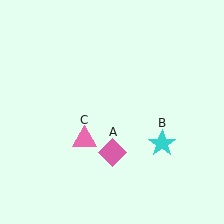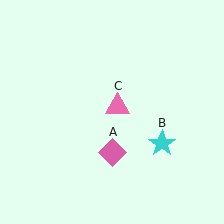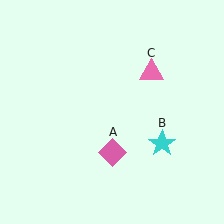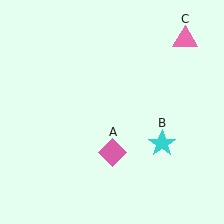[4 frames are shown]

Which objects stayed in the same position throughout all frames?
Pink diamond (object A) and cyan star (object B) remained stationary.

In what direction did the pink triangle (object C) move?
The pink triangle (object C) moved up and to the right.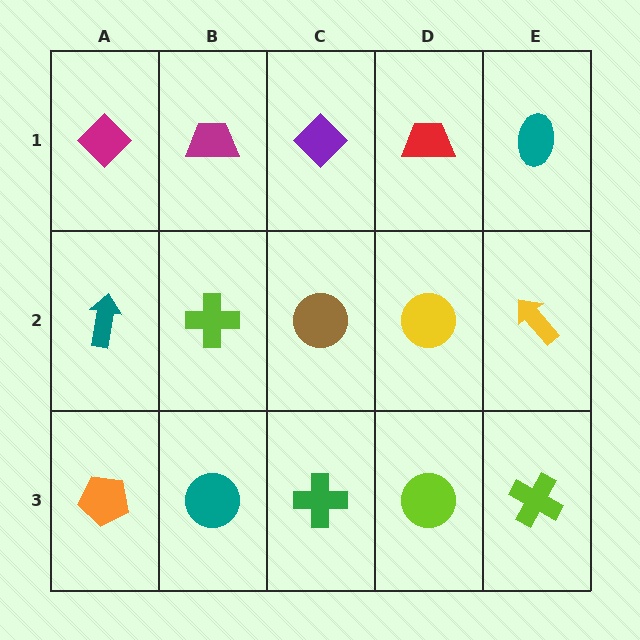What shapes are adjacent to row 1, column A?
A teal arrow (row 2, column A), a magenta trapezoid (row 1, column B).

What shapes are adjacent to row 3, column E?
A yellow arrow (row 2, column E), a lime circle (row 3, column D).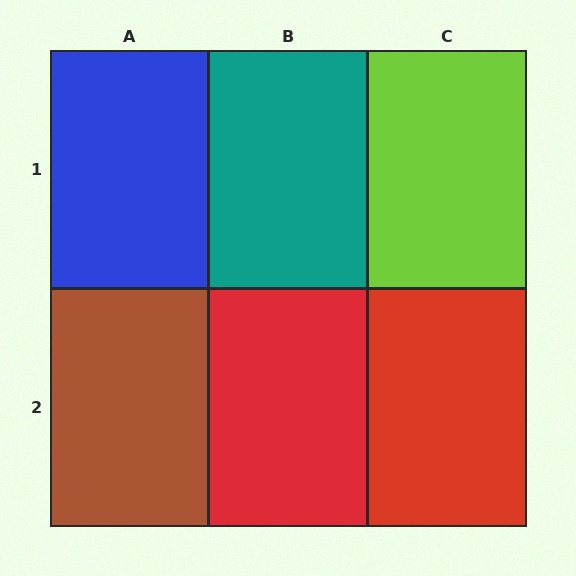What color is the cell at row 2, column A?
Brown.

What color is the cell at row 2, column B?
Red.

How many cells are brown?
1 cell is brown.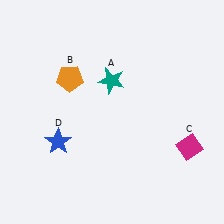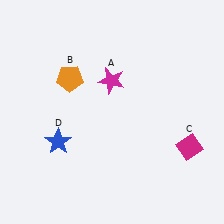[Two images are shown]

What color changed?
The star (A) changed from teal in Image 1 to magenta in Image 2.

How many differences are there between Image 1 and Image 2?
There is 1 difference between the two images.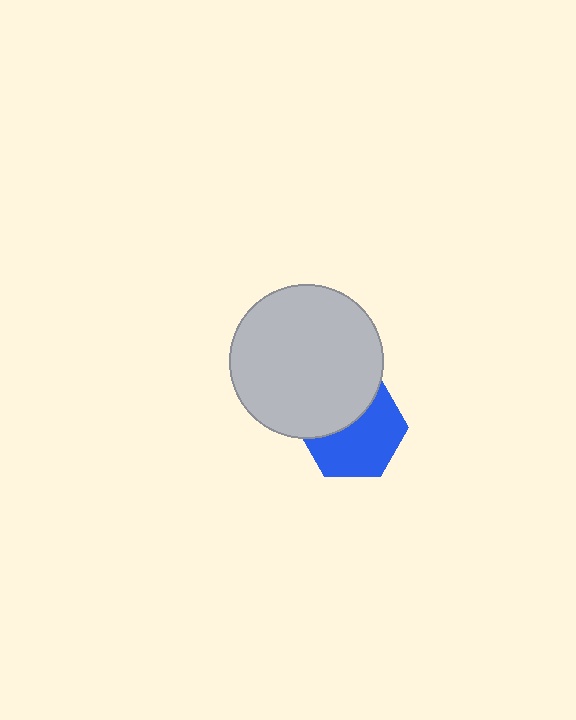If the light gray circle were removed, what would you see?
You would see the complete blue hexagon.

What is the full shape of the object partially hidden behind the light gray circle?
The partially hidden object is a blue hexagon.